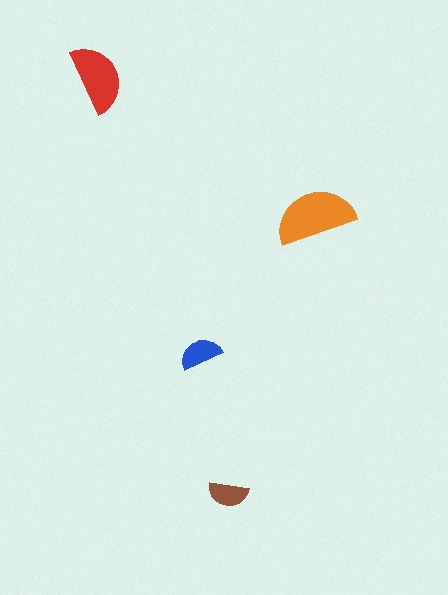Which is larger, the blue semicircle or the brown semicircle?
The blue one.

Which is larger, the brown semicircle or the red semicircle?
The red one.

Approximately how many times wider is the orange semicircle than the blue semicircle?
About 2 times wider.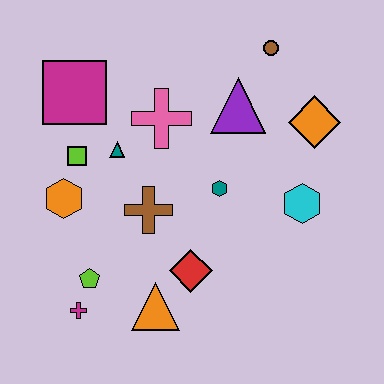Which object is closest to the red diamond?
The orange triangle is closest to the red diamond.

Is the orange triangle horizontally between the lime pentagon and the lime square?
No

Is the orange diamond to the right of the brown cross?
Yes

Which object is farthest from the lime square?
The orange diamond is farthest from the lime square.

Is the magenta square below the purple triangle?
No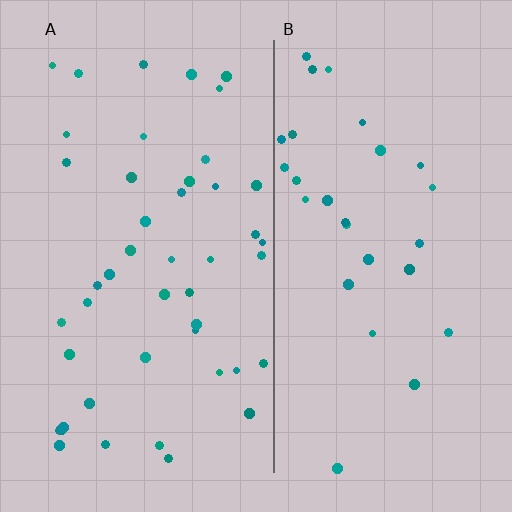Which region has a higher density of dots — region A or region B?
A (the left).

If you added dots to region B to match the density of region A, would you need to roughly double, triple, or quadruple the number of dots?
Approximately double.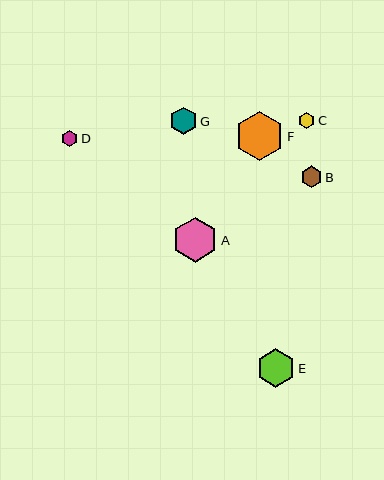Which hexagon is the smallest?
Hexagon D is the smallest with a size of approximately 16 pixels.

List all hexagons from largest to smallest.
From largest to smallest: F, A, E, G, B, C, D.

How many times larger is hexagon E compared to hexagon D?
Hexagon E is approximately 2.4 times the size of hexagon D.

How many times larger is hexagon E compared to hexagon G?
Hexagon E is approximately 1.4 times the size of hexagon G.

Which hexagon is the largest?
Hexagon F is the largest with a size of approximately 49 pixels.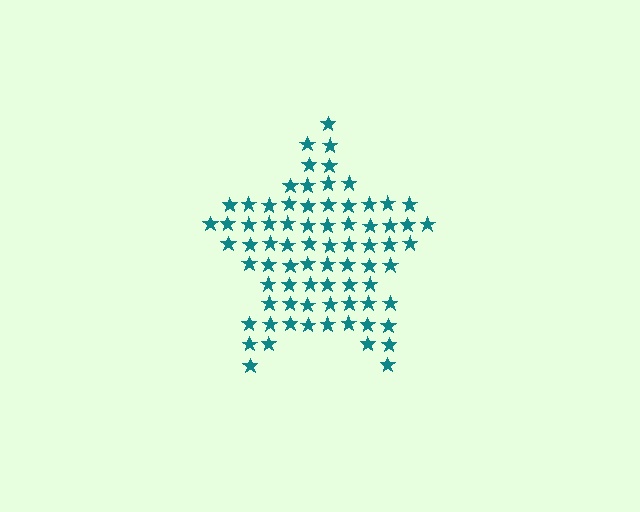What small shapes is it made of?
It is made of small stars.